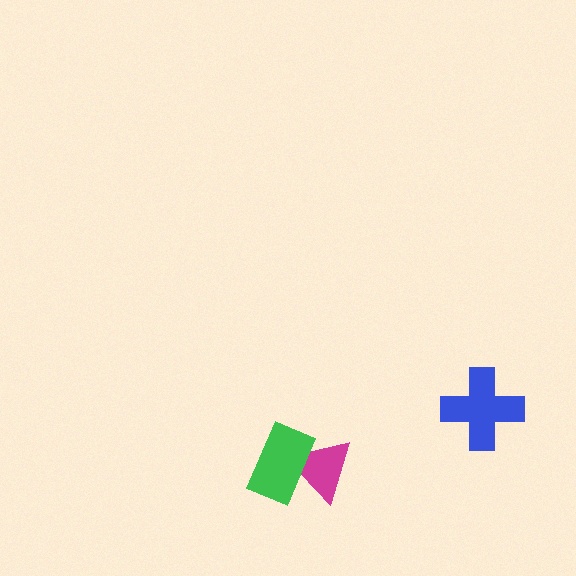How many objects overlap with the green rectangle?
1 object overlaps with the green rectangle.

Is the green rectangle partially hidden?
No, no other shape covers it.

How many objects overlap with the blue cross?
0 objects overlap with the blue cross.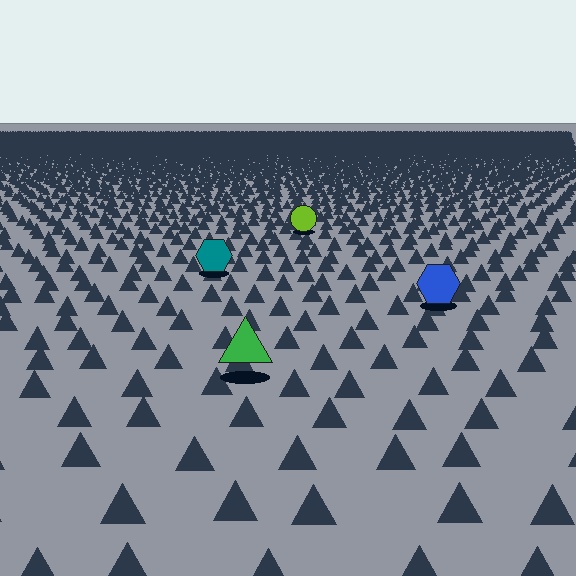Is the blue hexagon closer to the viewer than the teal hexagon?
Yes. The blue hexagon is closer — you can tell from the texture gradient: the ground texture is coarser near it.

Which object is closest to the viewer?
The green triangle is closest. The texture marks near it are larger and more spread out.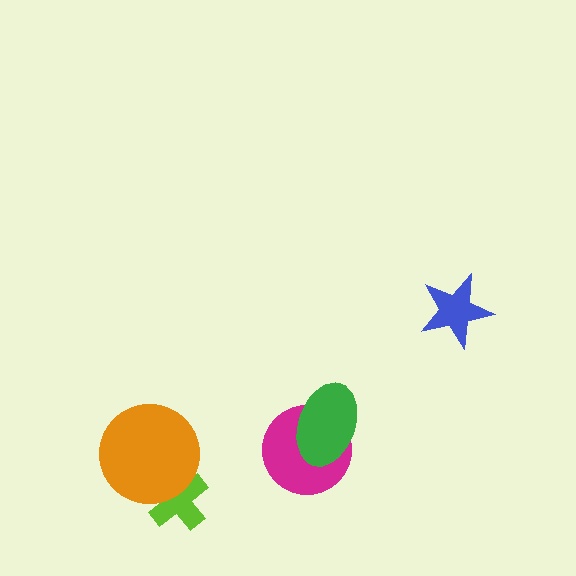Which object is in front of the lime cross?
The orange circle is in front of the lime cross.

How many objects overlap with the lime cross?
1 object overlaps with the lime cross.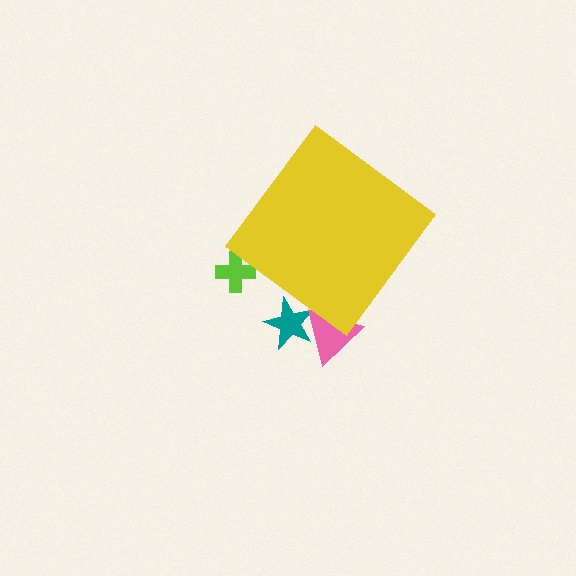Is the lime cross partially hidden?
Yes, the lime cross is partially hidden behind the yellow diamond.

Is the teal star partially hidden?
Yes, the teal star is partially hidden behind the yellow diamond.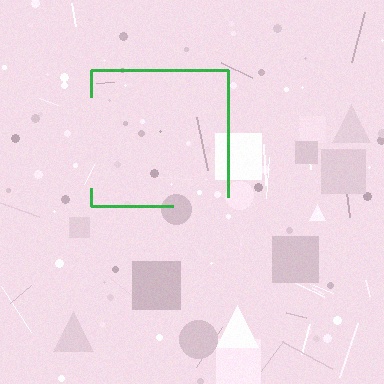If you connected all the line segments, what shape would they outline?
They would outline a square.